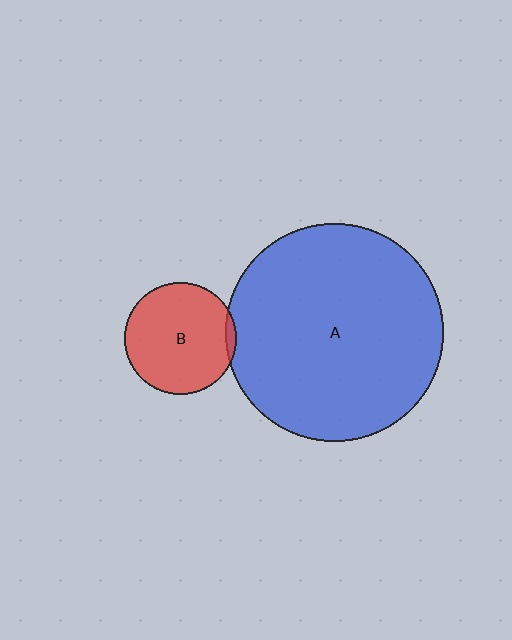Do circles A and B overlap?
Yes.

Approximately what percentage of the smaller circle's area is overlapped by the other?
Approximately 5%.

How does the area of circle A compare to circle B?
Approximately 3.8 times.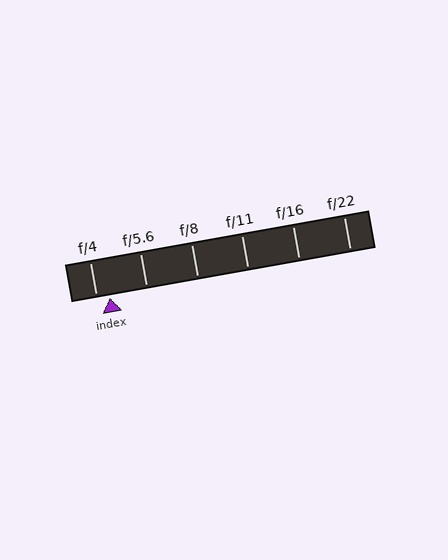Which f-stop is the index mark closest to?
The index mark is closest to f/4.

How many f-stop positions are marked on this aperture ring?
There are 6 f-stop positions marked.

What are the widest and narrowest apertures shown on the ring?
The widest aperture shown is f/4 and the narrowest is f/22.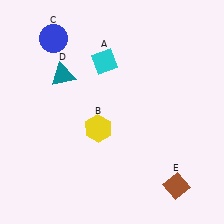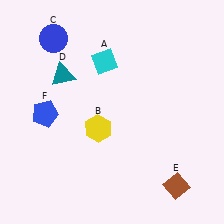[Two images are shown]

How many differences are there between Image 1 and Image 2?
There is 1 difference between the two images.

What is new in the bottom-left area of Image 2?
A blue pentagon (F) was added in the bottom-left area of Image 2.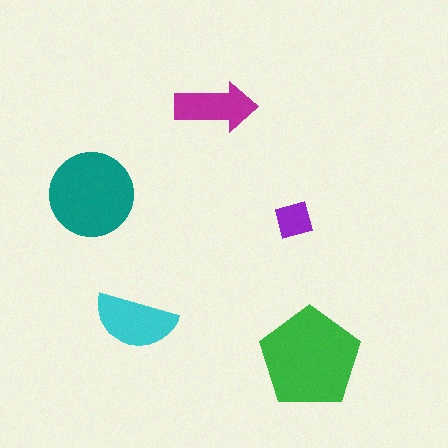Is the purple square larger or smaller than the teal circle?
Smaller.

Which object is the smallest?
The purple square.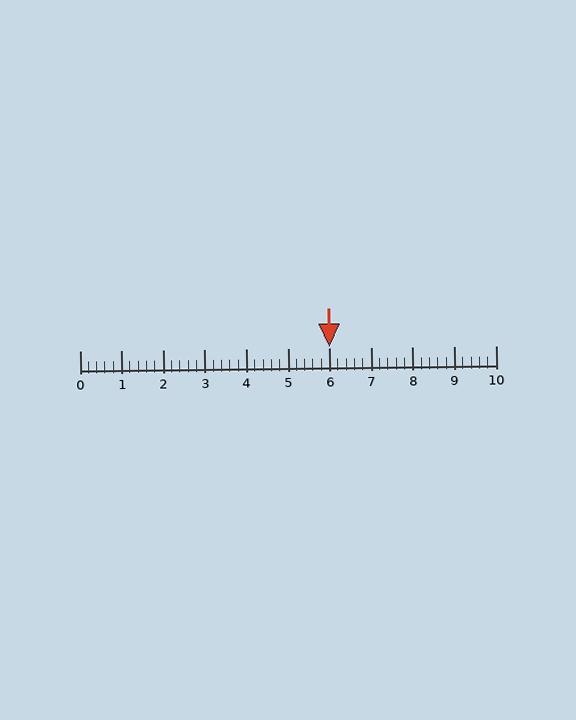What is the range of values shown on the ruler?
The ruler shows values from 0 to 10.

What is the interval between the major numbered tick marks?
The major tick marks are spaced 1 units apart.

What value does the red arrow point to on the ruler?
The red arrow points to approximately 6.0.